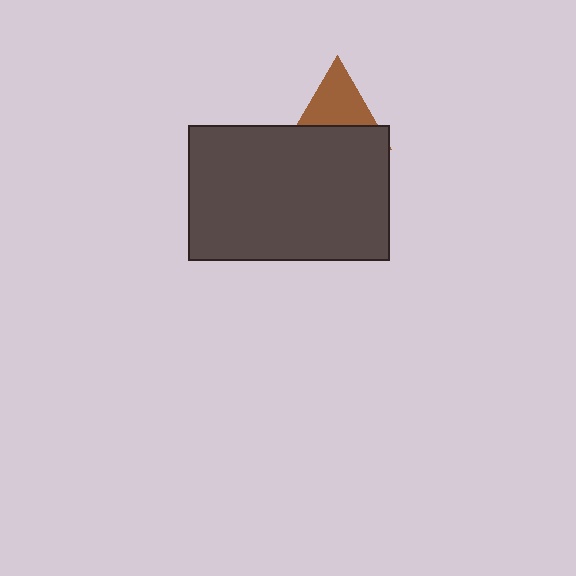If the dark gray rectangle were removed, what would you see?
You would see the complete brown triangle.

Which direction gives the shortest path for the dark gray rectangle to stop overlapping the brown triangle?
Moving down gives the shortest separation.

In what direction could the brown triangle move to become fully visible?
The brown triangle could move up. That would shift it out from behind the dark gray rectangle entirely.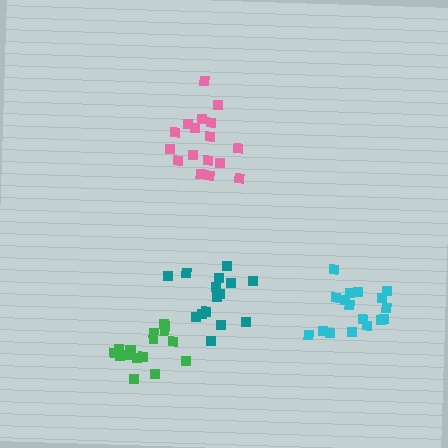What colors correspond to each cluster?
The clusters are colored: teal, pink, green, cyan.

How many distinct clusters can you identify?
There are 4 distinct clusters.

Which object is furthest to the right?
The cyan cluster is rightmost.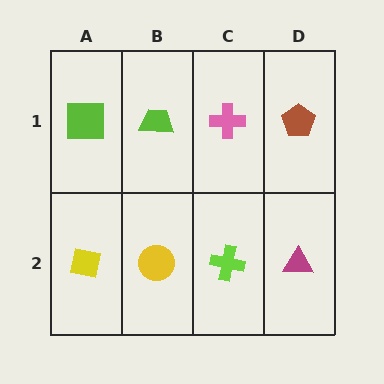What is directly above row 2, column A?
A lime square.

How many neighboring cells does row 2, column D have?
2.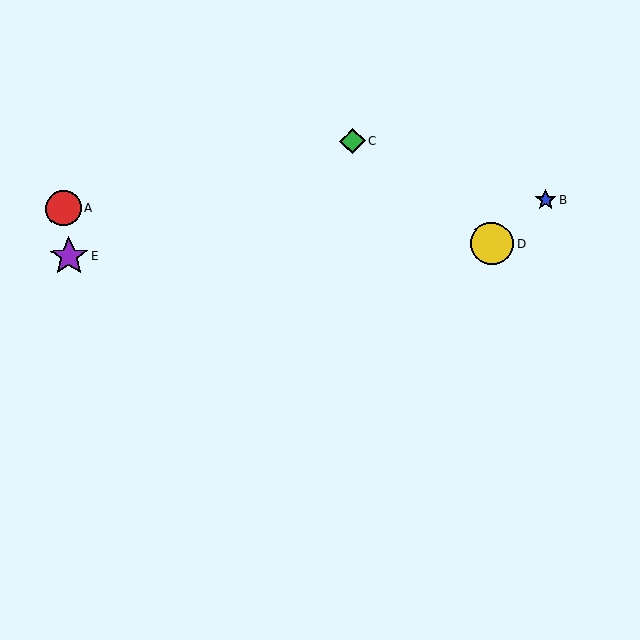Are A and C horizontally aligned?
No, A is at y≈208 and C is at y≈141.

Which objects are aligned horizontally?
Objects A, B are aligned horizontally.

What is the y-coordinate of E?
Object E is at y≈256.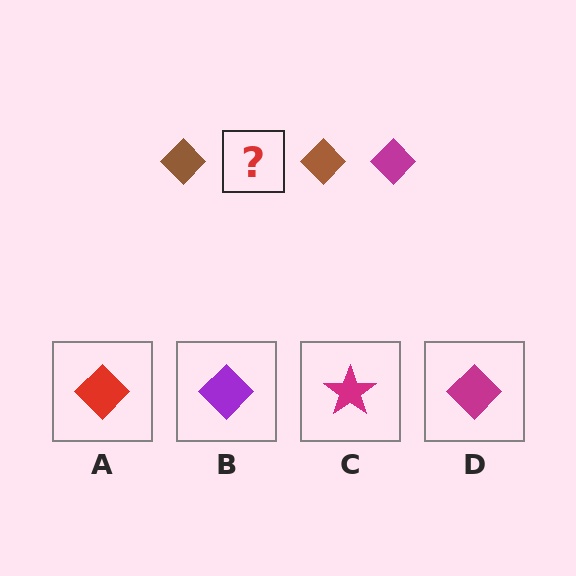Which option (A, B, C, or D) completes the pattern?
D.